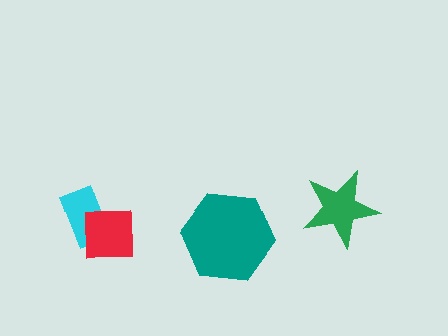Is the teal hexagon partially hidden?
No, no other shape covers it.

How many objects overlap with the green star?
0 objects overlap with the green star.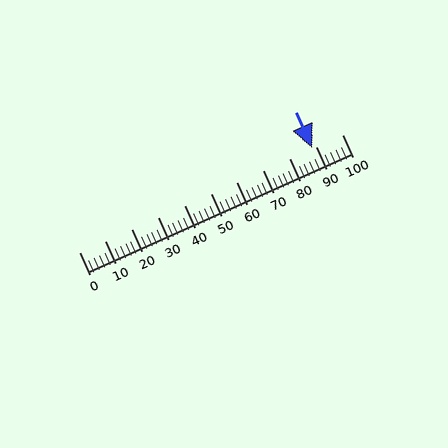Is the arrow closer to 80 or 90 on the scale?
The arrow is closer to 90.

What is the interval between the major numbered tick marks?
The major tick marks are spaced 10 units apart.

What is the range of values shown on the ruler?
The ruler shows values from 0 to 100.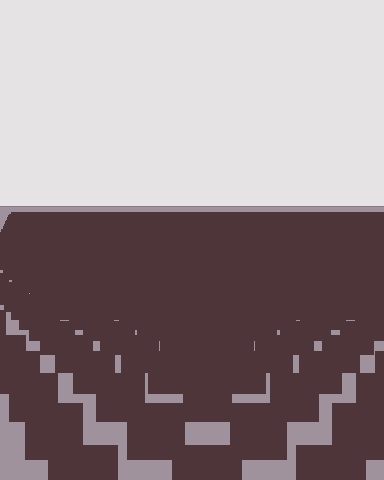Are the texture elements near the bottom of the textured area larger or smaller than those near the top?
Larger. Near the bottom, elements are closer to the viewer and appear at a bigger on-screen size.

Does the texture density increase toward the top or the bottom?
Density increases toward the top.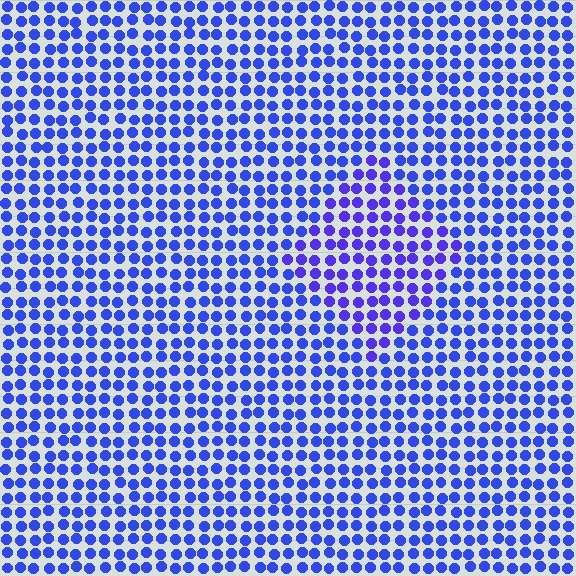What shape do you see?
I see a diamond.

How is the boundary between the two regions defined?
The boundary is defined purely by a slight shift in hue (about 20 degrees). Spacing, size, and orientation are identical on both sides.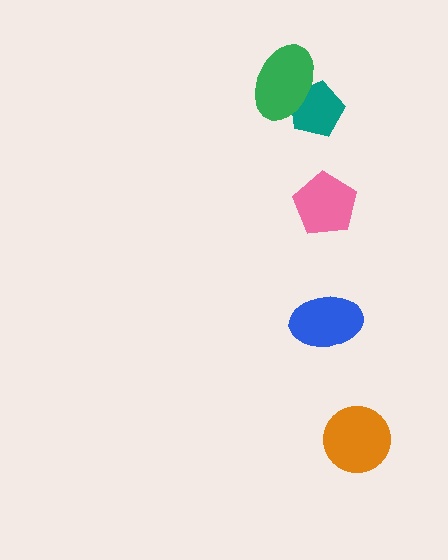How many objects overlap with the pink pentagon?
0 objects overlap with the pink pentagon.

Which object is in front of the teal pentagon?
The green ellipse is in front of the teal pentagon.